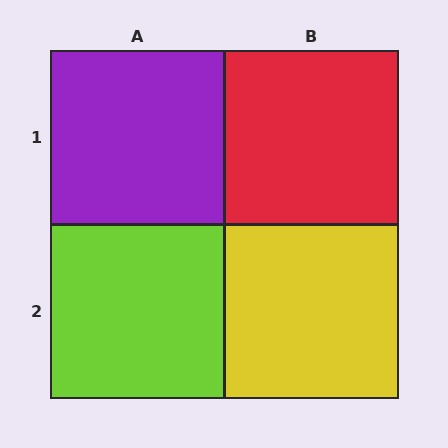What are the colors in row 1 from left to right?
Purple, red.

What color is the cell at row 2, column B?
Yellow.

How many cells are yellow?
1 cell is yellow.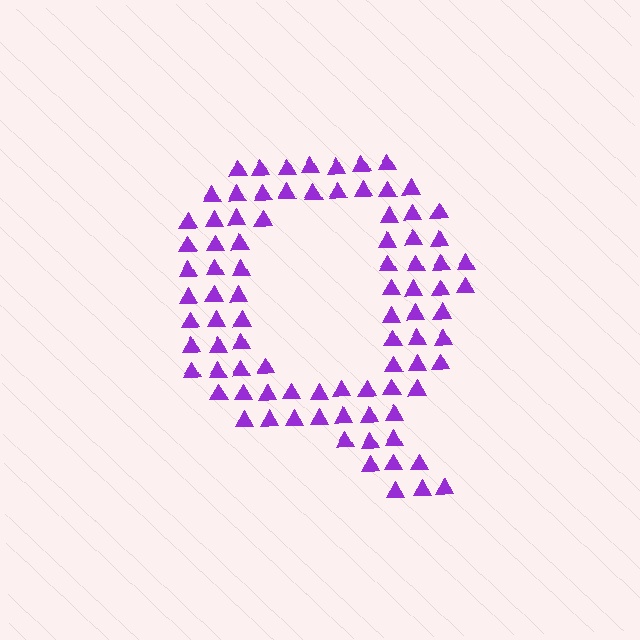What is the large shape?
The large shape is the letter Q.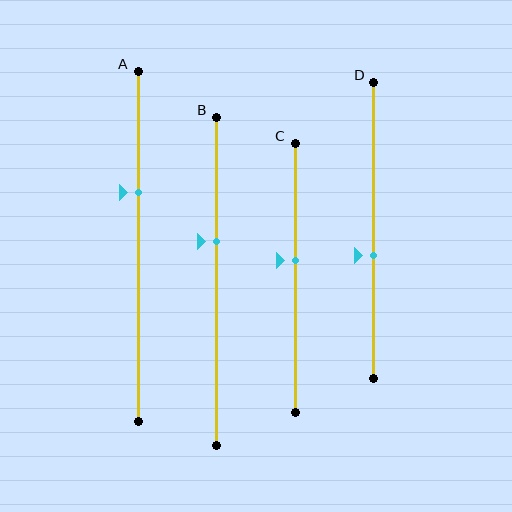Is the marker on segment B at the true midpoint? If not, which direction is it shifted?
No, the marker on segment B is shifted upward by about 12% of the segment length.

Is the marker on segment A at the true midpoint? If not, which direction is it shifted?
No, the marker on segment A is shifted upward by about 15% of the segment length.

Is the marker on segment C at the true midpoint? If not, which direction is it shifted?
No, the marker on segment C is shifted upward by about 6% of the segment length.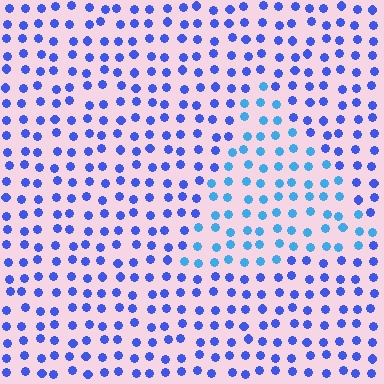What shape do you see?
I see a triangle.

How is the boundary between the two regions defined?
The boundary is defined purely by a slight shift in hue (about 30 degrees). Spacing, size, and orientation are identical on both sides.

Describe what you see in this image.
The image is filled with small blue elements in a uniform arrangement. A triangle-shaped region is visible where the elements are tinted to a slightly different hue, forming a subtle color boundary.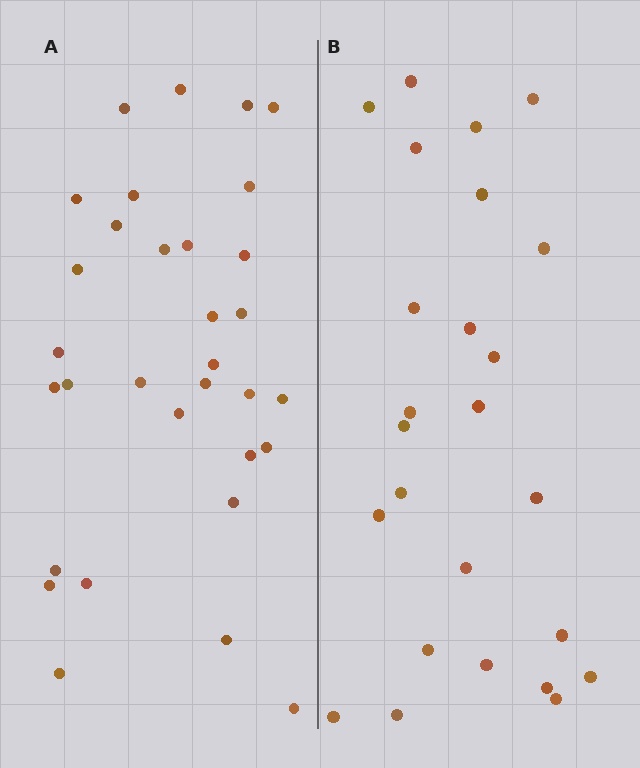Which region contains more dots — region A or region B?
Region A (the left region) has more dots.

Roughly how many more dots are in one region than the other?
Region A has roughly 8 or so more dots than region B.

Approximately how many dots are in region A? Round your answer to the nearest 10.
About 30 dots. (The exact count is 32, which rounds to 30.)